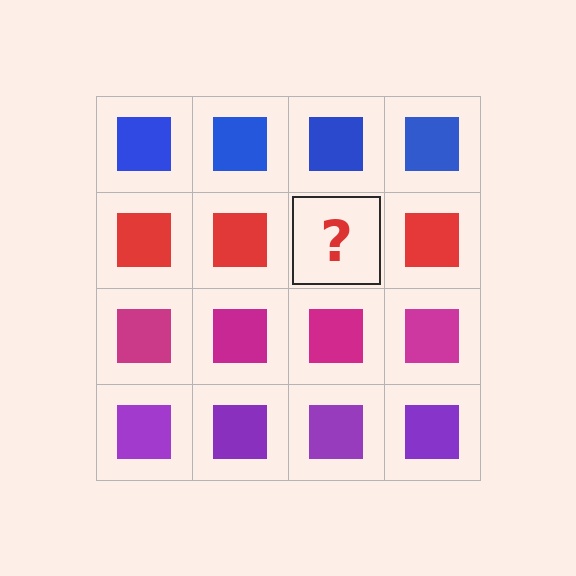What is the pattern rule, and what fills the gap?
The rule is that each row has a consistent color. The gap should be filled with a red square.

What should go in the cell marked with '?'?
The missing cell should contain a red square.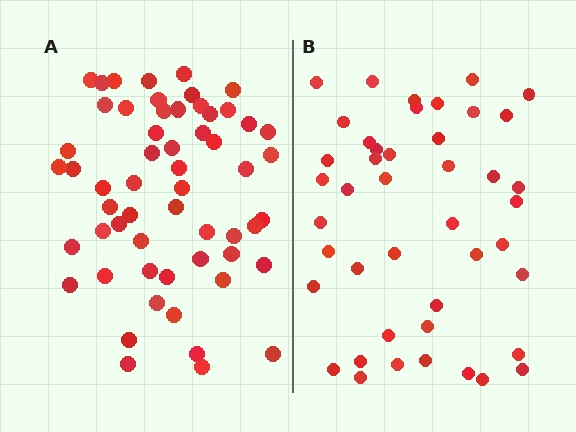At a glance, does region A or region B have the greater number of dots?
Region A (the left region) has more dots.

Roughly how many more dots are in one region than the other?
Region A has approximately 15 more dots than region B.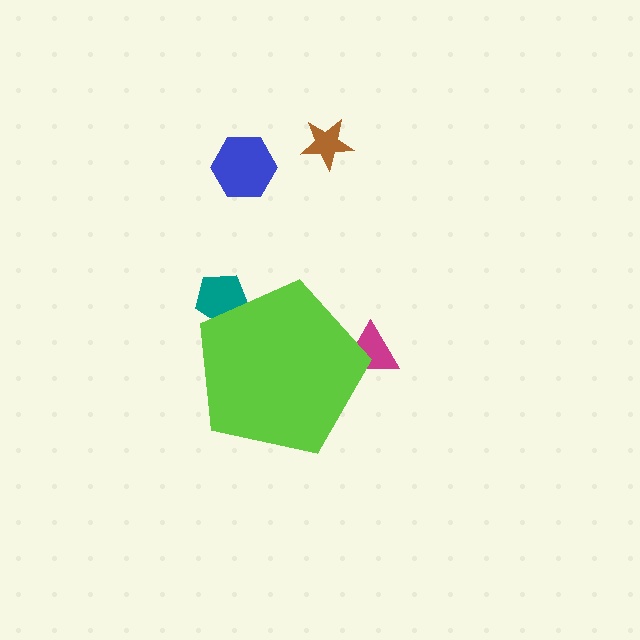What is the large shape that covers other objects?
A lime pentagon.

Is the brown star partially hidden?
No, the brown star is fully visible.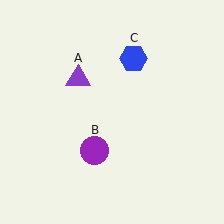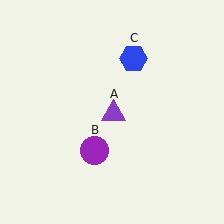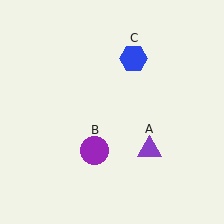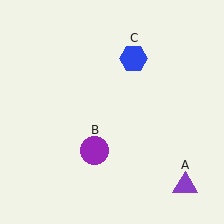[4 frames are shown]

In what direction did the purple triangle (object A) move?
The purple triangle (object A) moved down and to the right.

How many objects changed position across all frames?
1 object changed position: purple triangle (object A).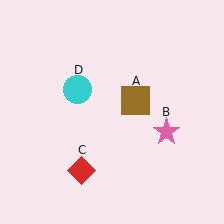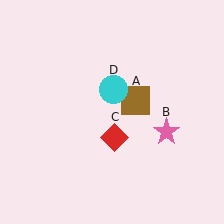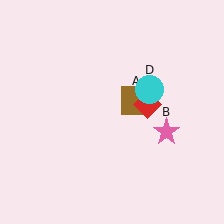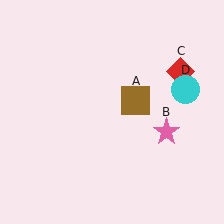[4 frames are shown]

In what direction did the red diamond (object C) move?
The red diamond (object C) moved up and to the right.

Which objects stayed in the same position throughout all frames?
Brown square (object A) and pink star (object B) remained stationary.